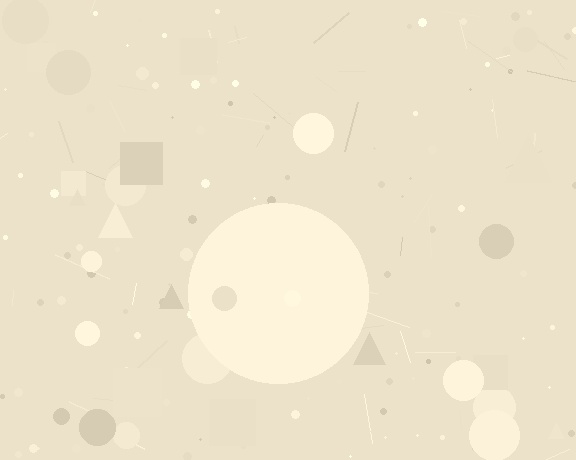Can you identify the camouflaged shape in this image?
The camouflaged shape is a circle.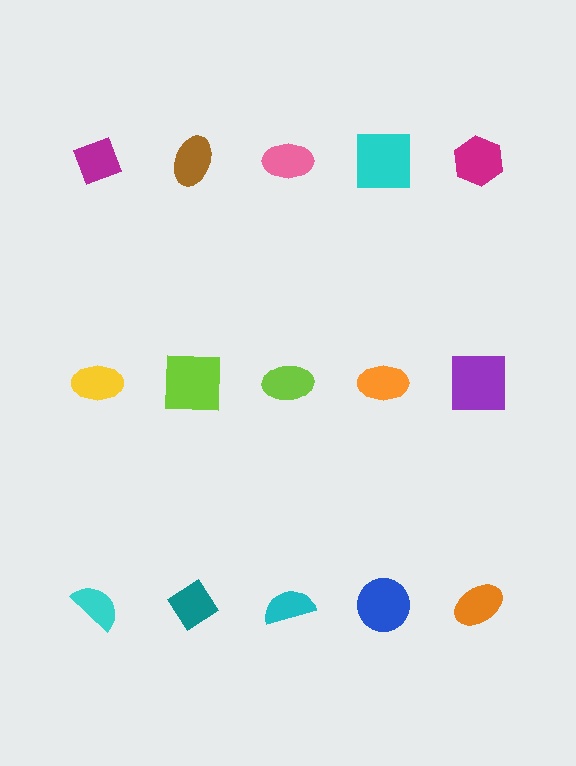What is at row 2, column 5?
A purple square.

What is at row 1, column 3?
A pink ellipse.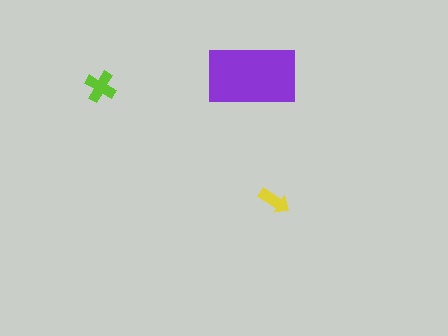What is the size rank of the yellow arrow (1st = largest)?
3rd.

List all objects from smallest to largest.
The yellow arrow, the lime cross, the purple rectangle.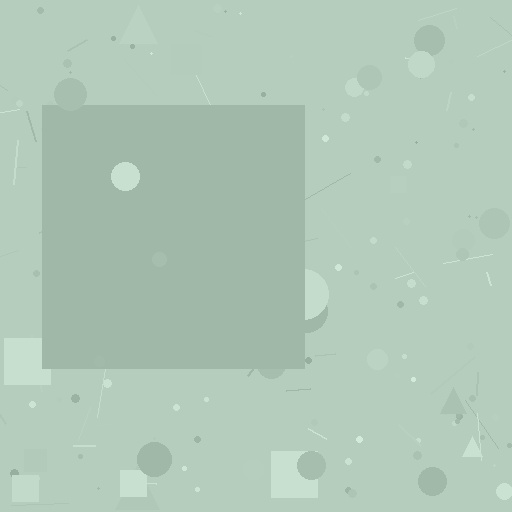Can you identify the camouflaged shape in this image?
The camouflaged shape is a square.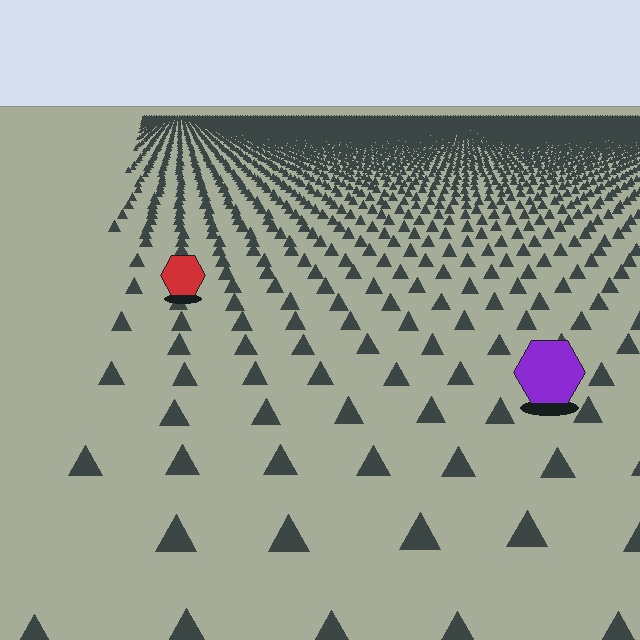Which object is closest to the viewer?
The purple hexagon is closest. The texture marks near it are larger and more spread out.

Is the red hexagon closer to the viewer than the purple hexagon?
No. The purple hexagon is closer — you can tell from the texture gradient: the ground texture is coarser near it.